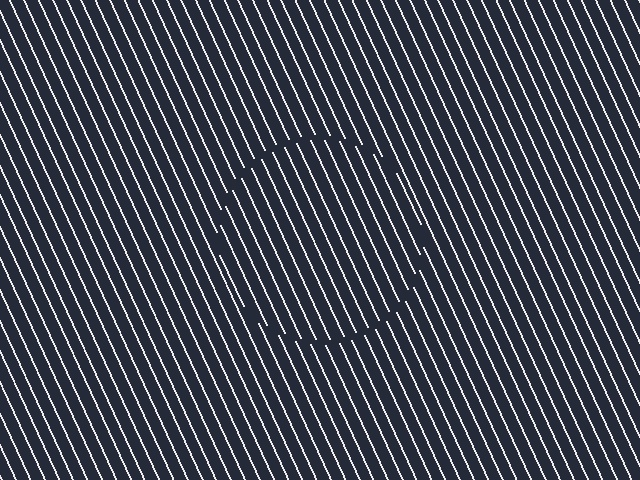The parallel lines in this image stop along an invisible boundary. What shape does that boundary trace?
An illusory circle. The interior of the shape contains the same grating, shifted by half a period — the contour is defined by the phase discontinuity where line-ends from the inner and outer gratings abut.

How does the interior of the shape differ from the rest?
The interior of the shape contains the same grating, shifted by half a period — the contour is defined by the phase discontinuity where line-ends from the inner and outer gratings abut.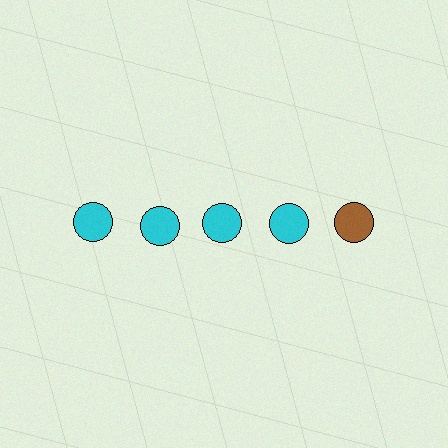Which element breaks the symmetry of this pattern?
The brown circle in the top row, rightmost column breaks the symmetry. All other shapes are cyan circles.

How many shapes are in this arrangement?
There are 5 shapes arranged in a grid pattern.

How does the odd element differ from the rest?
It has a different color: brown instead of cyan.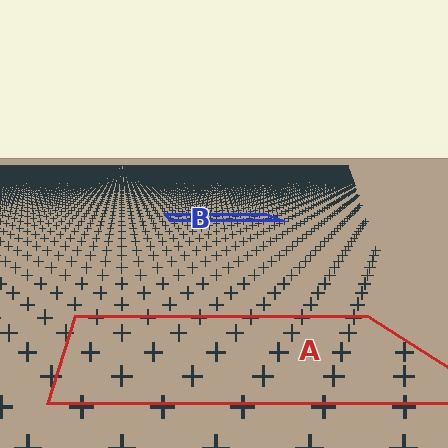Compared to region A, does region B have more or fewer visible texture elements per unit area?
Region B has more texture elements per unit area — they are packed more densely because it is farther away.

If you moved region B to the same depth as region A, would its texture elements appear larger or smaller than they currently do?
They would appear larger. At a closer depth, the same texture elements are projected at a bigger on-screen size.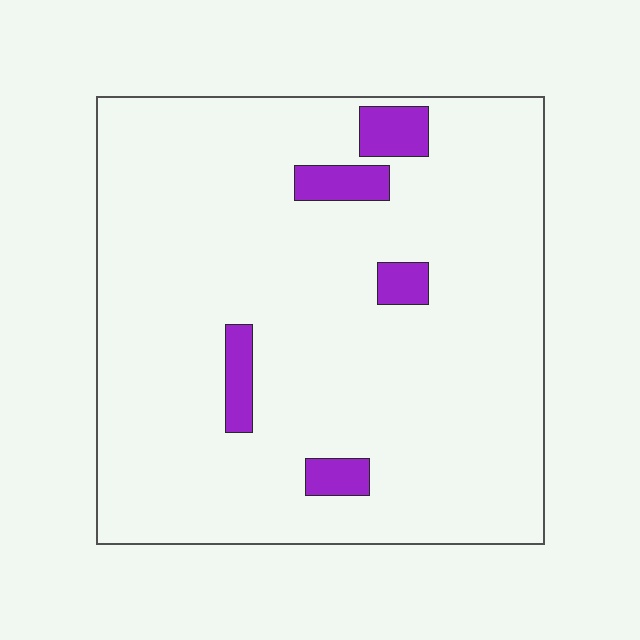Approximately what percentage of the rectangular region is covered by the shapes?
Approximately 5%.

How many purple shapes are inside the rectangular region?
5.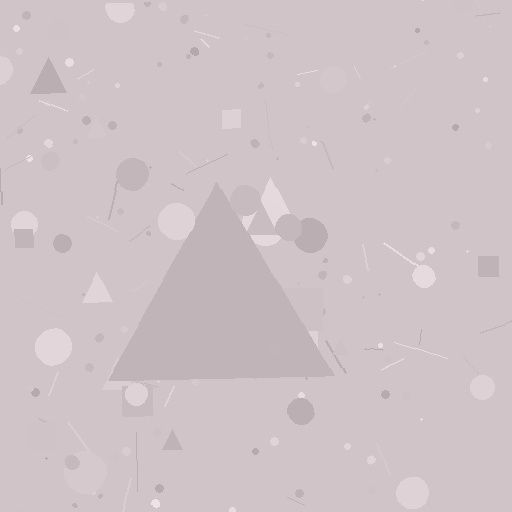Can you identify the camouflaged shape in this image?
The camouflaged shape is a triangle.